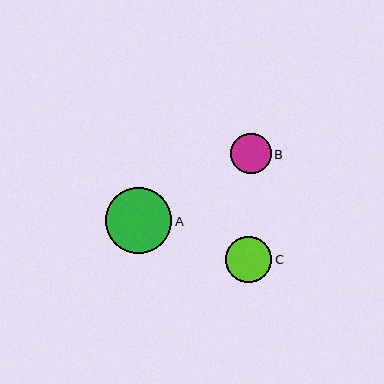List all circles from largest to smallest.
From largest to smallest: A, C, B.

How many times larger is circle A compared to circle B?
Circle A is approximately 1.6 times the size of circle B.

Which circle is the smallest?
Circle B is the smallest with a size of approximately 40 pixels.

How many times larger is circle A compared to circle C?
Circle A is approximately 1.4 times the size of circle C.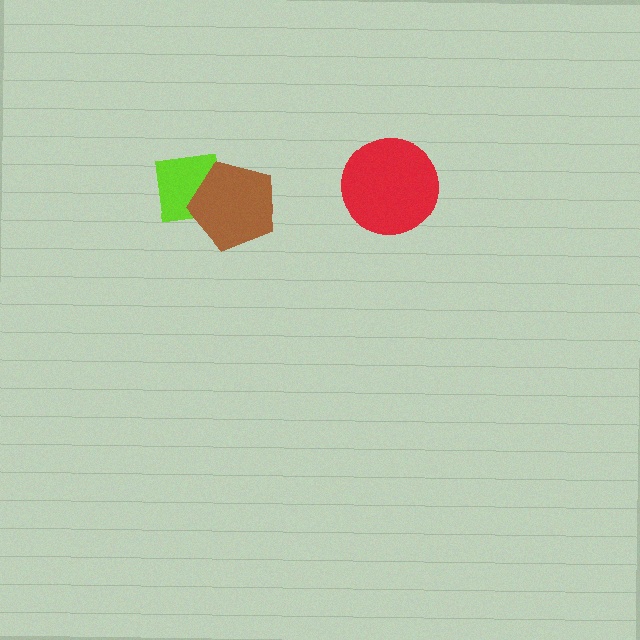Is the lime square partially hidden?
Yes, it is partially covered by another shape.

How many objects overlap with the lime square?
1 object overlaps with the lime square.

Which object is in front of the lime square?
The brown pentagon is in front of the lime square.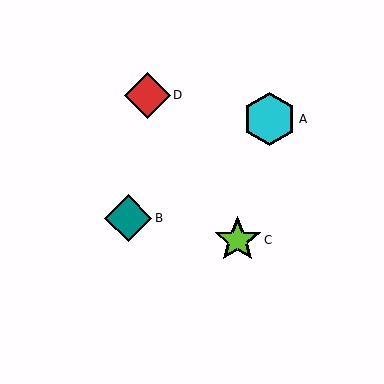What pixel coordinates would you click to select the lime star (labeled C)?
Click at (238, 240) to select the lime star C.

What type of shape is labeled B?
Shape B is a teal diamond.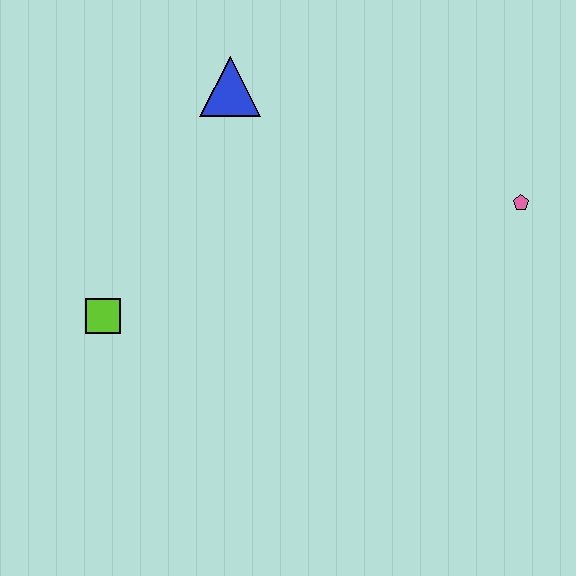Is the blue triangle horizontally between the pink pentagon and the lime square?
Yes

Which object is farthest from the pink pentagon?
The lime square is farthest from the pink pentagon.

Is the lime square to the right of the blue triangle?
No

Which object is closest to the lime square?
The blue triangle is closest to the lime square.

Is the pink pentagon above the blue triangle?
No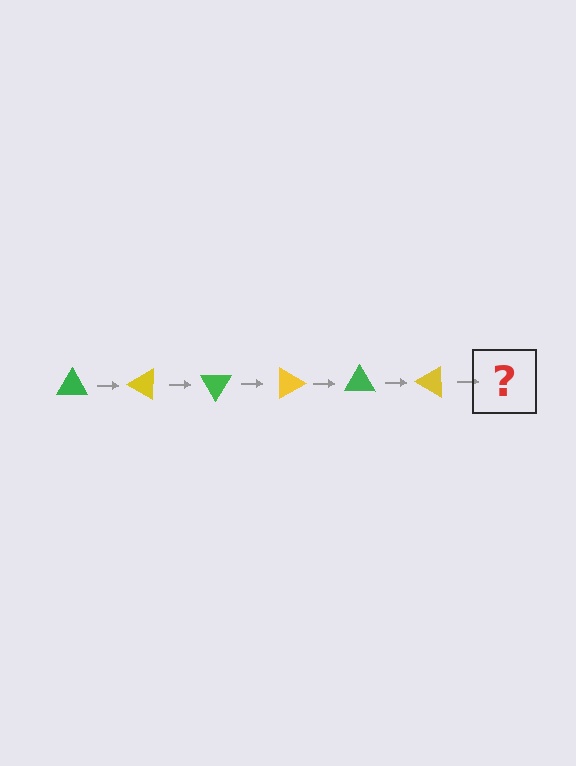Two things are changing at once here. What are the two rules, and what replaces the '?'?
The two rules are that it rotates 30 degrees each step and the color cycles through green and yellow. The '?' should be a green triangle, rotated 180 degrees from the start.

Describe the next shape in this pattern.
It should be a green triangle, rotated 180 degrees from the start.